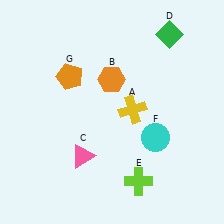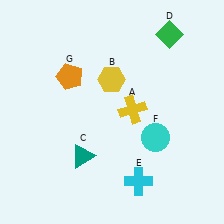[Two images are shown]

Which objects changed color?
B changed from orange to yellow. C changed from pink to teal. E changed from lime to cyan.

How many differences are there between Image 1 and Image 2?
There are 3 differences between the two images.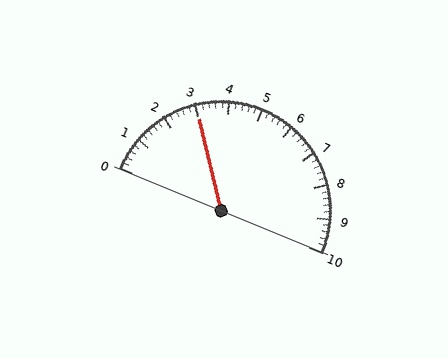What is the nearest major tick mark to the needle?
The nearest major tick mark is 3.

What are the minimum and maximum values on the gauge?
The gauge ranges from 0 to 10.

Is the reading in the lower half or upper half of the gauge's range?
The reading is in the lower half of the range (0 to 10).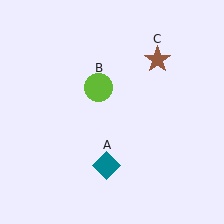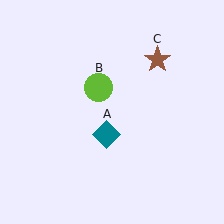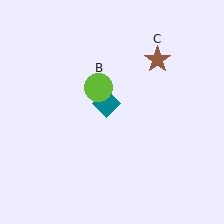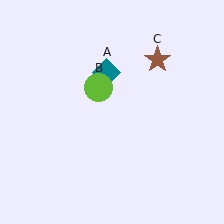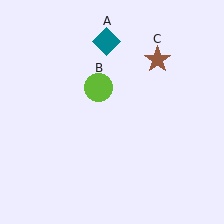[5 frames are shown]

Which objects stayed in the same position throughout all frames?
Lime circle (object B) and brown star (object C) remained stationary.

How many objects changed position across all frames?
1 object changed position: teal diamond (object A).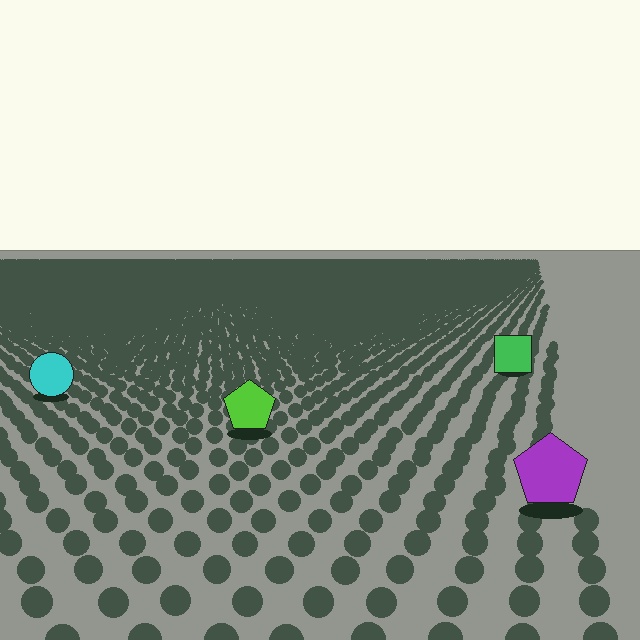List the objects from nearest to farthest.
From nearest to farthest: the purple pentagon, the lime pentagon, the cyan circle, the green square.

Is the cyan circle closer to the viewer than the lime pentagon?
No. The lime pentagon is closer — you can tell from the texture gradient: the ground texture is coarser near it.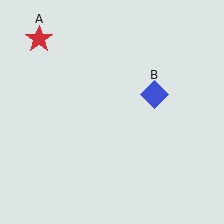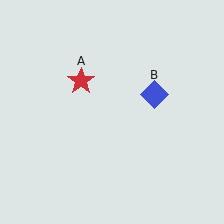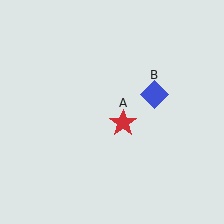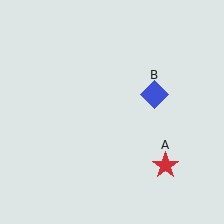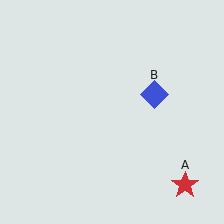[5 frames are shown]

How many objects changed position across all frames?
1 object changed position: red star (object A).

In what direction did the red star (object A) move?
The red star (object A) moved down and to the right.